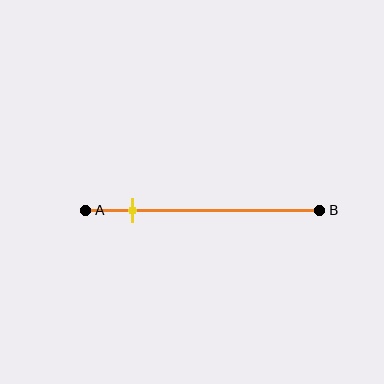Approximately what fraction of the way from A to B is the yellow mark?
The yellow mark is approximately 20% of the way from A to B.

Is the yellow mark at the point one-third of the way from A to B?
No, the mark is at about 20% from A, not at the 33% one-third point.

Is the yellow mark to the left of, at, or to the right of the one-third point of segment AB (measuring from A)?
The yellow mark is to the left of the one-third point of segment AB.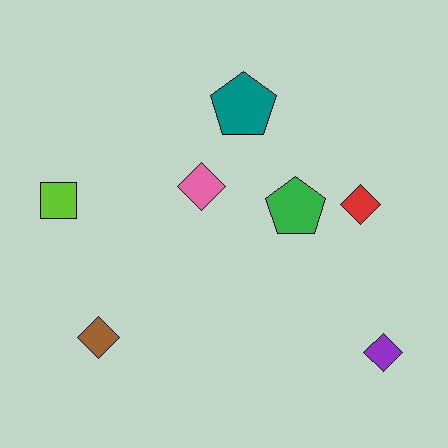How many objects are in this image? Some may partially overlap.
There are 7 objects.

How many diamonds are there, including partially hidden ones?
There are 4 diamonds.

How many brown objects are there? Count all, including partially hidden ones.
There is 1 brown object.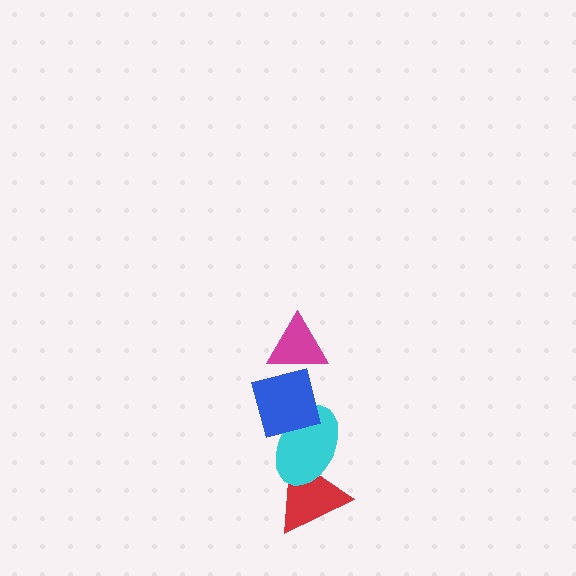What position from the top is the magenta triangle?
The magenta triangle is 1st from the top.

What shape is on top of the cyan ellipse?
The blue square is on top of the cyan ellipse.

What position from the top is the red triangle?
The red triangle is 4th from the top.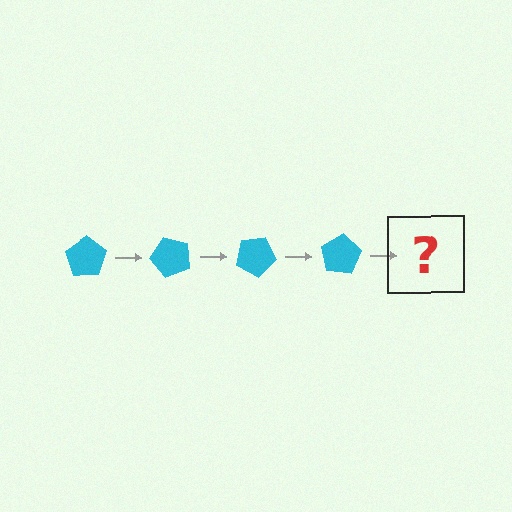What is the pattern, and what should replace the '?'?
The pattern is that the pentagon rotates 50 degrees each step. The '?' should be a cyan pentagon rotated 200 degrees.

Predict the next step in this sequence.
The next step is a cyan pentagon rotated 200 degrees.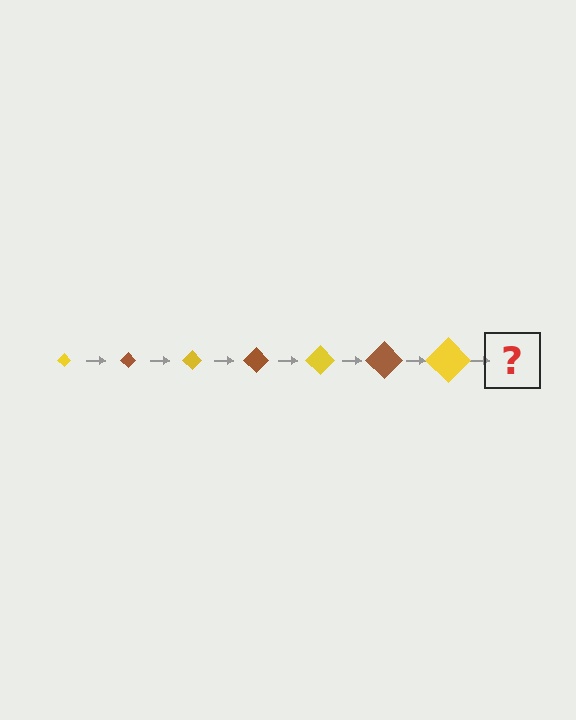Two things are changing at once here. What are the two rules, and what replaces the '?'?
The two rules are that the diamond grows larger each step and the color cycles through yellow and brown. The '?' should be a brown diamond, larger than the previous one.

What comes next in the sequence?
The next element should be a brown diamond, larger than the previous one.